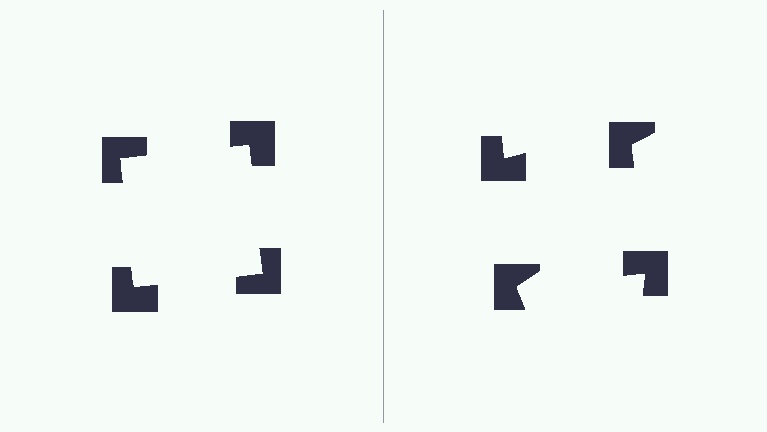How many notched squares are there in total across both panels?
8 — 4 on each side.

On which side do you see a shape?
An illusory square appears on the left side. On the right side the wedge cuts are rotated, so no coherent shape forms.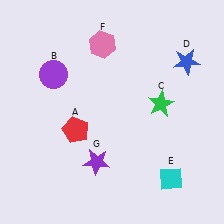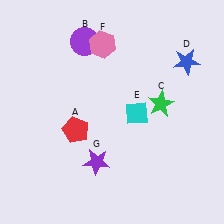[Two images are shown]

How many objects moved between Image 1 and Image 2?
2 objects moved between the two images.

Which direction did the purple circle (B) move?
The purple circle (B) moved up.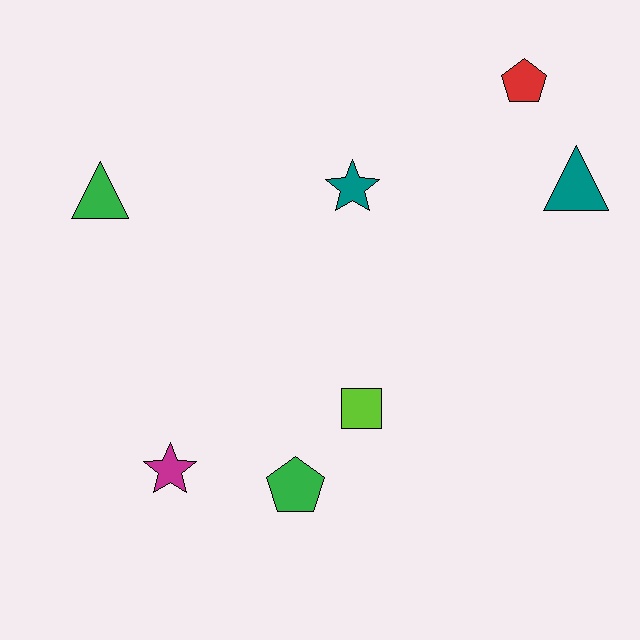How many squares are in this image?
There is 1 square.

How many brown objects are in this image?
There are no brown objects.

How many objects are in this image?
There are 7 objects.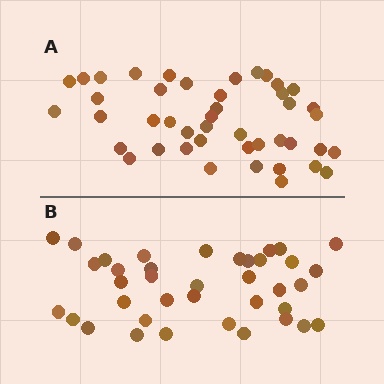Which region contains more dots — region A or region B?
Region A (the top region) has more dots.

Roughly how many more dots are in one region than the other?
Region A has about 6 more dots than region B.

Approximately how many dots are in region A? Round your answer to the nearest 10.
About 40 dots. (The exact count is 44, which rounds to 40.)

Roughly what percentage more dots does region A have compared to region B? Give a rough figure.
About 15% more.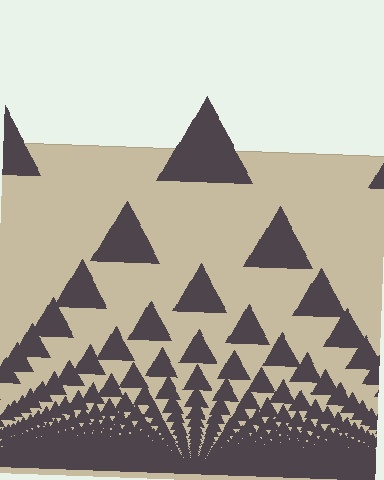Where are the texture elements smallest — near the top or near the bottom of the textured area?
Near the bottom.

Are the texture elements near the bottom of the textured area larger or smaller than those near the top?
Smaller. The gradient is inverted — elements near the bottom are smaller and denser.